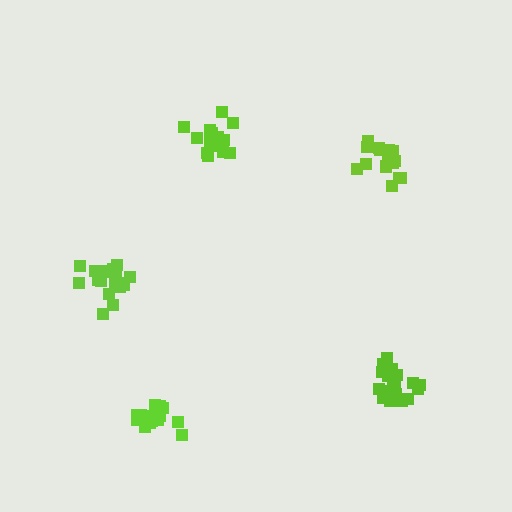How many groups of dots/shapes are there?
There are 5 groups.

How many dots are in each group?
Group 1: 21 dots, Group 2: 15 dots, Group 3: 17 dots, Group 4: 19 dots, Group 5: 19 dots (91 total).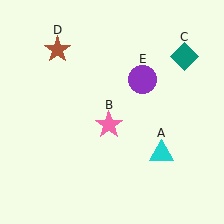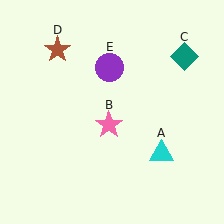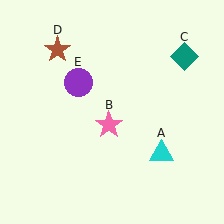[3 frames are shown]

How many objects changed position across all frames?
1 object changed position: purple circle (object E).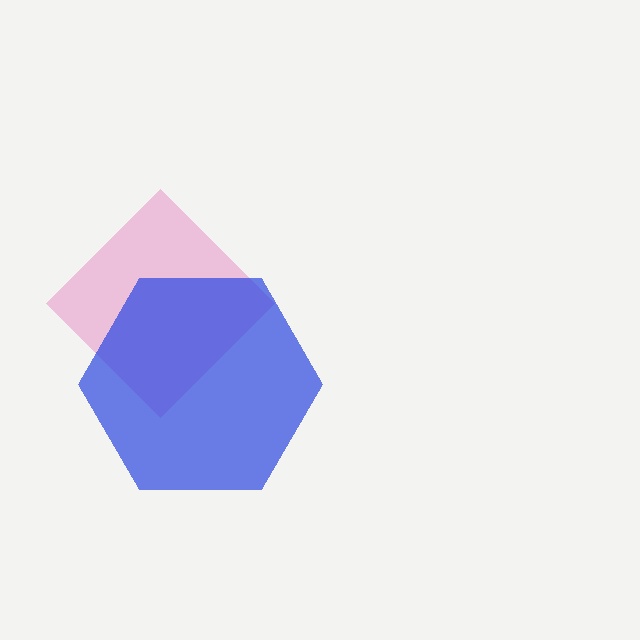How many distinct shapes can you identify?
There are 2 distinct shapes: a pink diamond, a blue hexagon.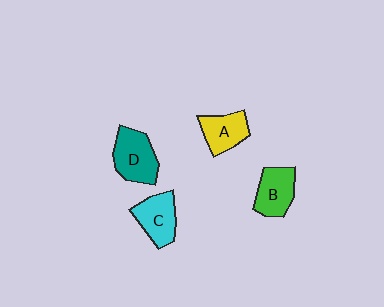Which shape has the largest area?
Shape D (teal).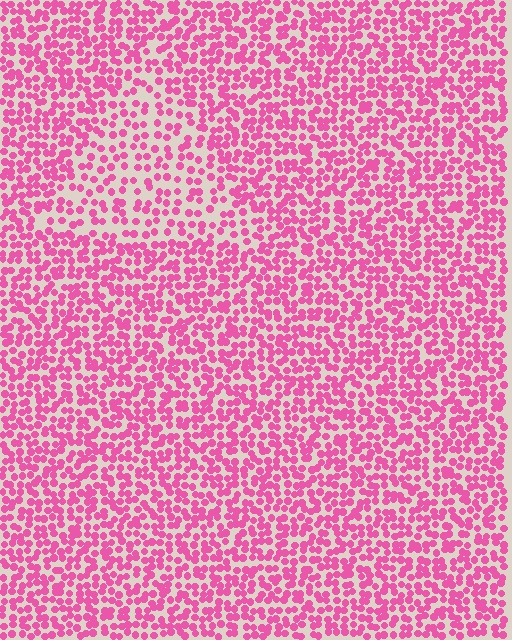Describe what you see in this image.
The image contains small pink elements arranged at two different densities. A triangle-shaped region is visible where the elements are less densely packed than the surrounding area.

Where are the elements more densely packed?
The elements are more densely packed outside the triangle boundary.